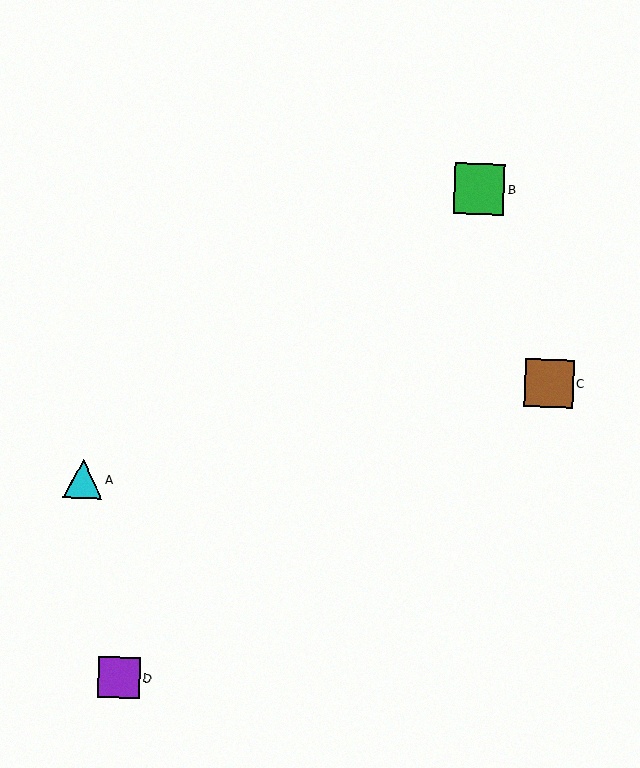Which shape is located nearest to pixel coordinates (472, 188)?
The green square (labeled B) at (479, 189) is nearest to that location.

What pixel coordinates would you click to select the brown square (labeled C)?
Click at (549, 383) to select the brown square C.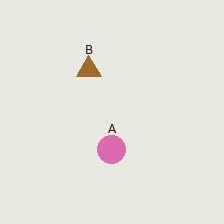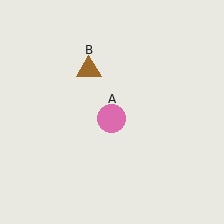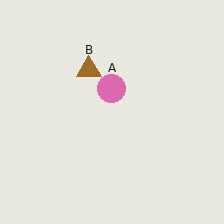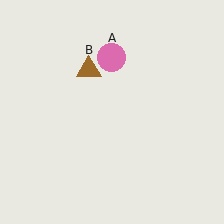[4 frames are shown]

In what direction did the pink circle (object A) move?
The pink circle (object A) moved up.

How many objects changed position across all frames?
1 object changed position: pink circle (object A).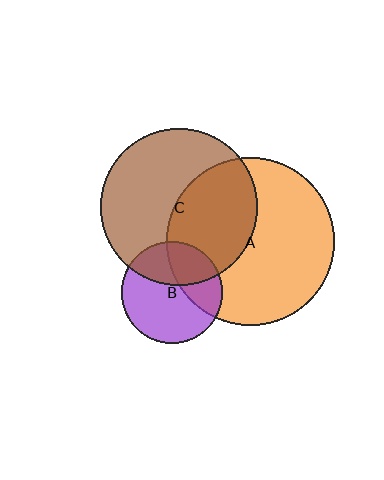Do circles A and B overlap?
Yes.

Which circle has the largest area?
Circle A (orange).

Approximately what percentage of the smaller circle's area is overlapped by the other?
Approximately 30%.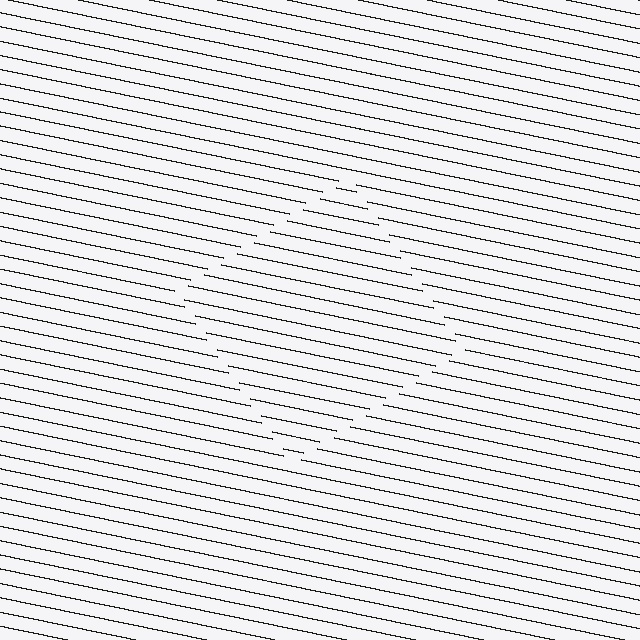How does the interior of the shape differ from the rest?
The interior of the shape contains the same grating, shifted by half a period — the contour is defined by the phase discontinuity where line-ends from the inner and outer gratings abut.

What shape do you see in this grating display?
An illusory square. The interior of the shape contains the same grating, shifted by half a period — the contour is defined by the phase discontinuity where line-ends from the inner and outer gratings abut.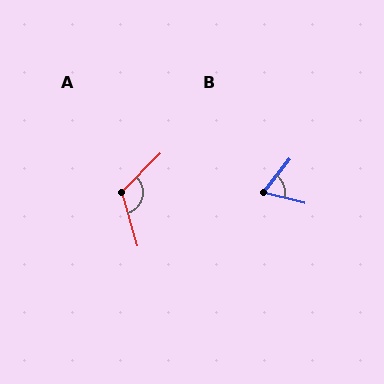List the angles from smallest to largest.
B (65°), A (119°).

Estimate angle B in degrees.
Approximately 65 degrees.